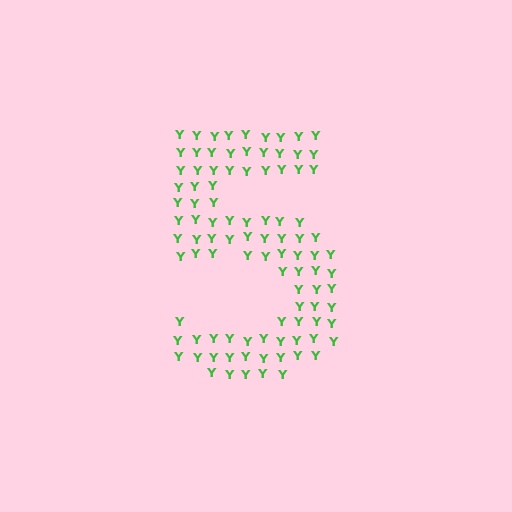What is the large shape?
The large shape is the digit 5.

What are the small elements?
The small elements are letter Y's.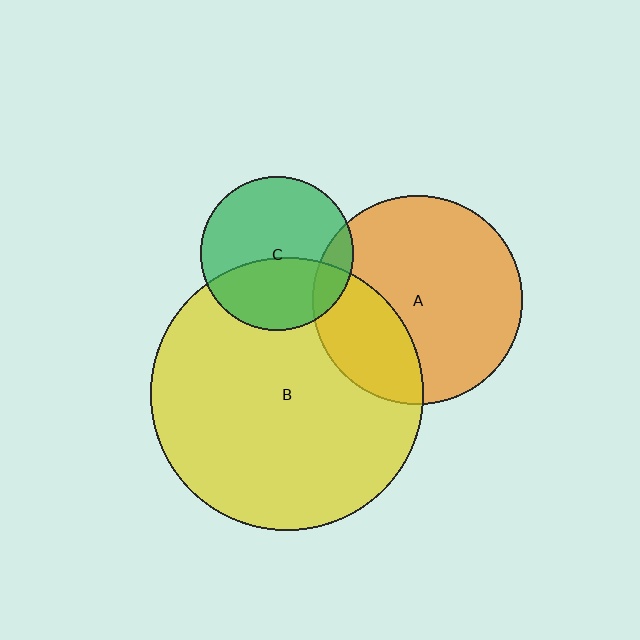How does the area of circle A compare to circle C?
Approximately 1.9 times.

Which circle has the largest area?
Circle B (yellow).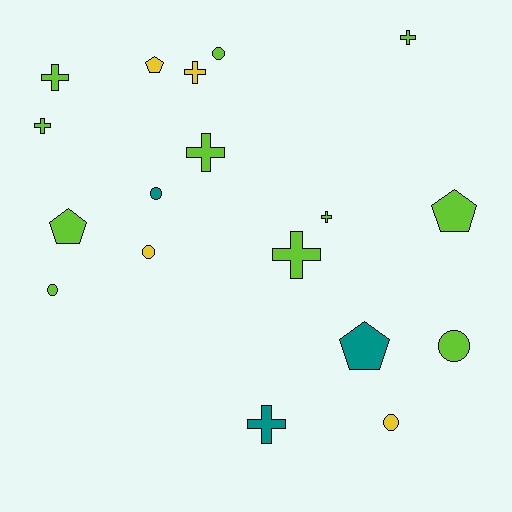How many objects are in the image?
There are 18 objects.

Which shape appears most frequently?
Cross, with 8 objects.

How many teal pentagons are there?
There is 1 teal pentagon.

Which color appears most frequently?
Lime, with 11 objects.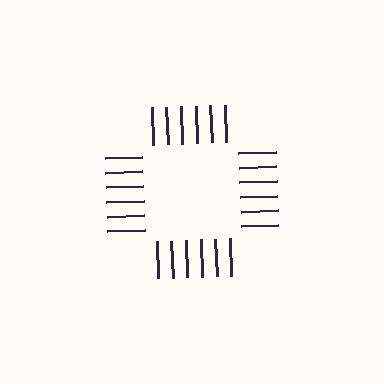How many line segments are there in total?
24 — 6 along each of the 4 edges.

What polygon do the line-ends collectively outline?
An illusory square — the line segments terminate on its edges but no continuous stroke is drawn.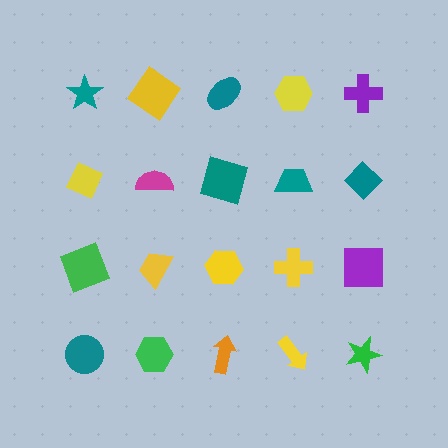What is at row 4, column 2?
A green hexagon.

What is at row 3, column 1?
A green square.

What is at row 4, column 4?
A yellow arrow.